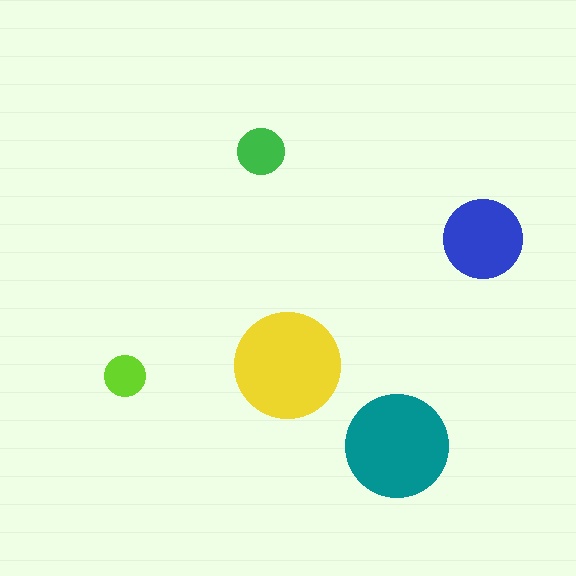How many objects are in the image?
There are 5 objects in the image.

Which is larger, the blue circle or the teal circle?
The teal one.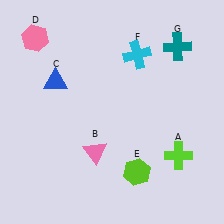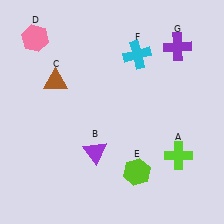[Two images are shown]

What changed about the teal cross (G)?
In Image 1, G is teal. In Image 2, it changed to purple.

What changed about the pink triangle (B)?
In Image 1, B is pink. In Image 2, it changed to purple.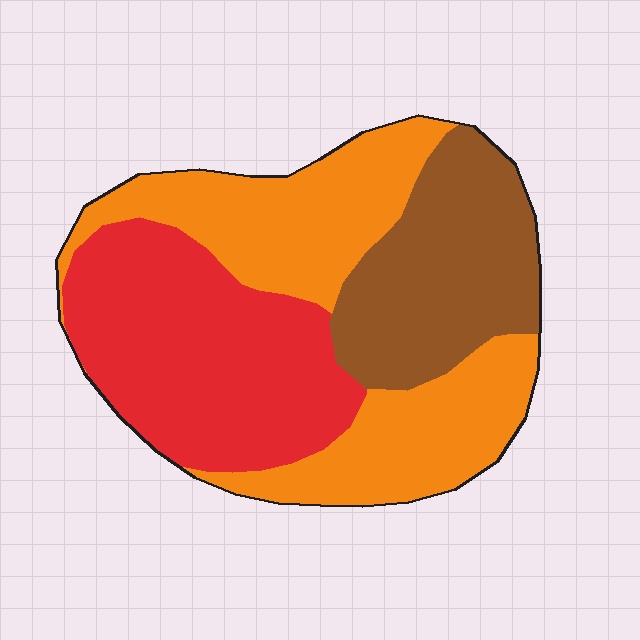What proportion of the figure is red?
Red covers 35% of the figure.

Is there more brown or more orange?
Orange.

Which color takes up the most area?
Orange, at roughly 40%.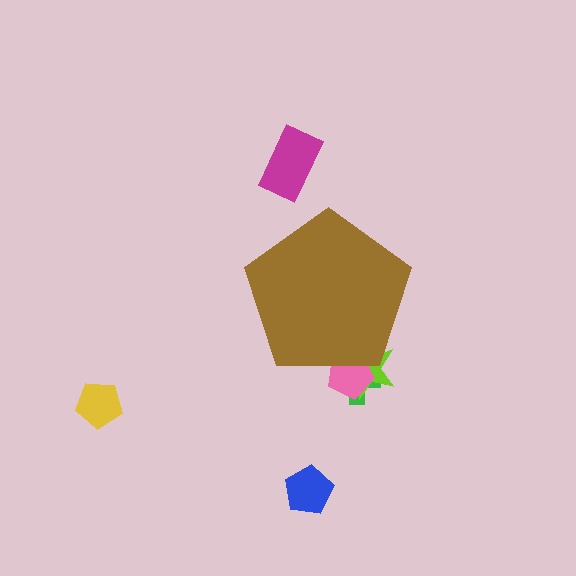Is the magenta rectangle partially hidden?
No, the magenta rectangle is fully visible.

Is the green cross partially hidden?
Yes, the green cross is partially hidden behind the brown pentagon.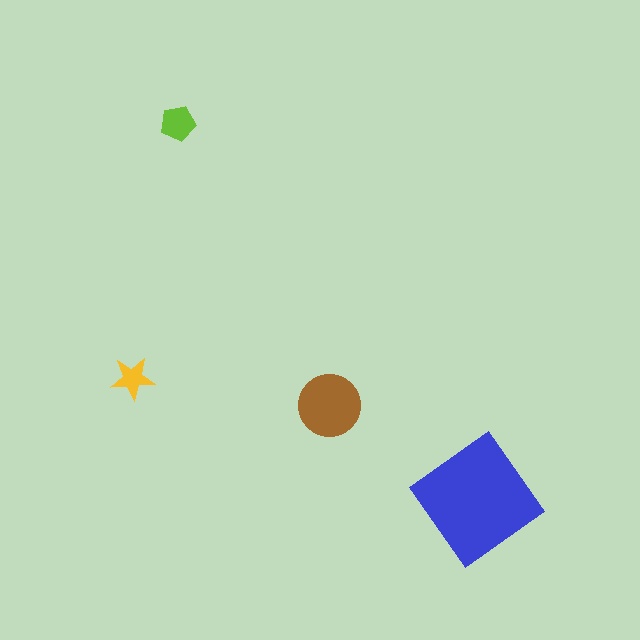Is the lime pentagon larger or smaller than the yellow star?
Larger.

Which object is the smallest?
The yellow star.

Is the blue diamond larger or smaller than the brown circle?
Larger.